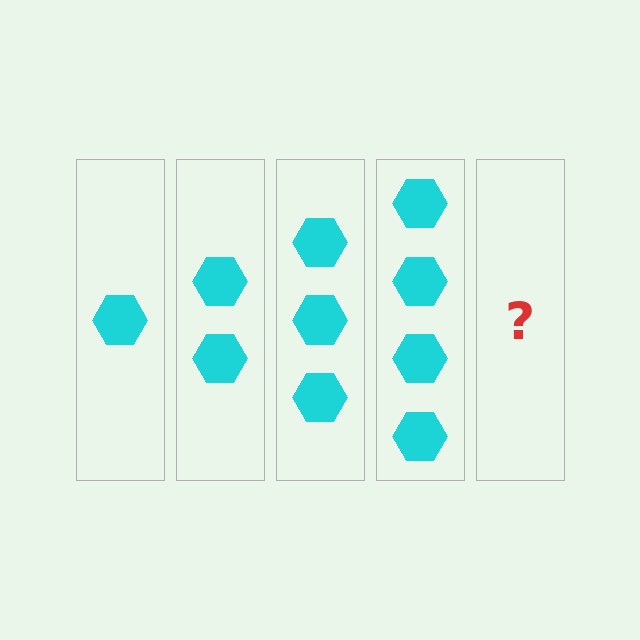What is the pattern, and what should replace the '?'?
The pattern is that each step adds one more hexagon. The '?' should be 5 hexagons.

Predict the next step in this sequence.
The next step is 5 hexagons.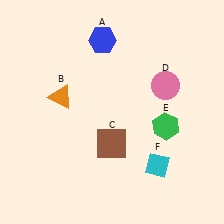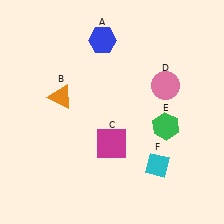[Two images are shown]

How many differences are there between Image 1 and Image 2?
There is 1 difference between the two images.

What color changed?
The square (C) changed from brown in Image 1 to magenta in Image 2.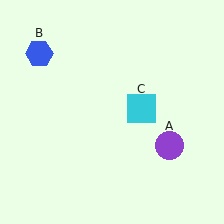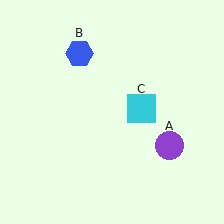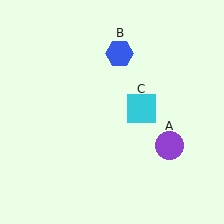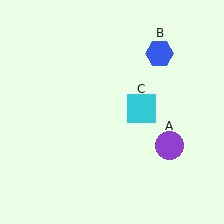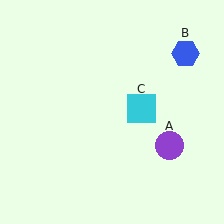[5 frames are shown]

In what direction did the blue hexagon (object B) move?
The blue hexagon (object B) moved right.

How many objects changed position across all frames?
1 object changed position: blue hexagon (object B).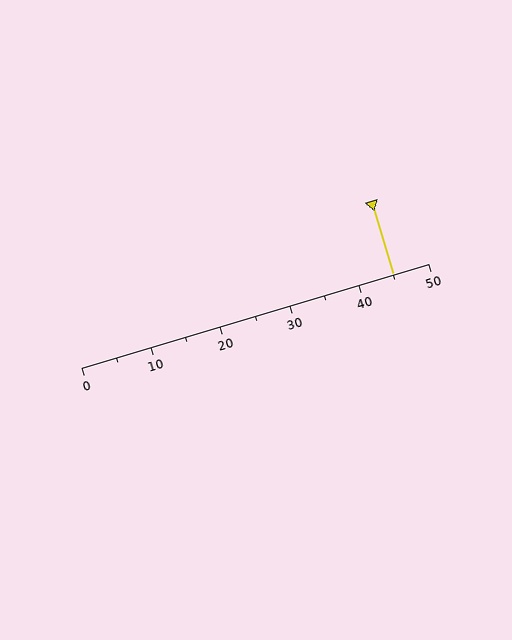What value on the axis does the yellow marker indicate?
The marker indicates approximately 45.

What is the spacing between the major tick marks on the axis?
The major ticks are spaced 10 apart.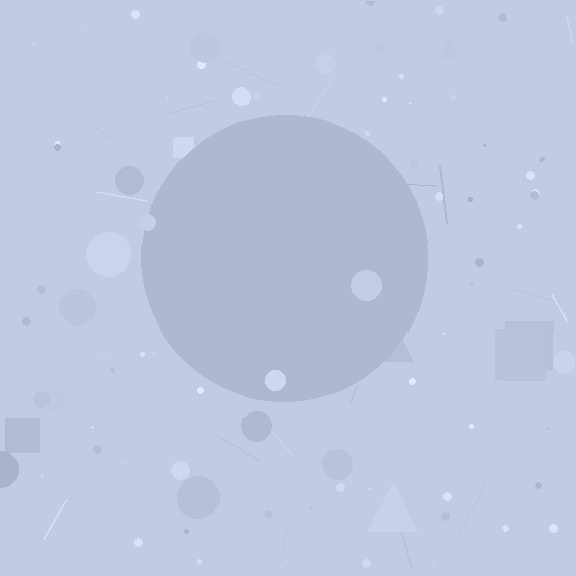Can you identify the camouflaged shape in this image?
The camouflaged shape is a circle.